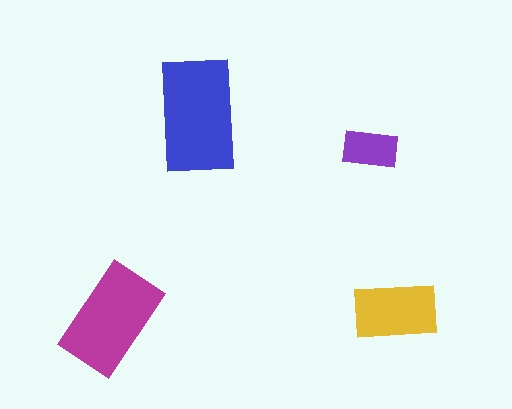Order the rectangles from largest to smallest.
the blue one, the magenta one, the yellow one, the purple one.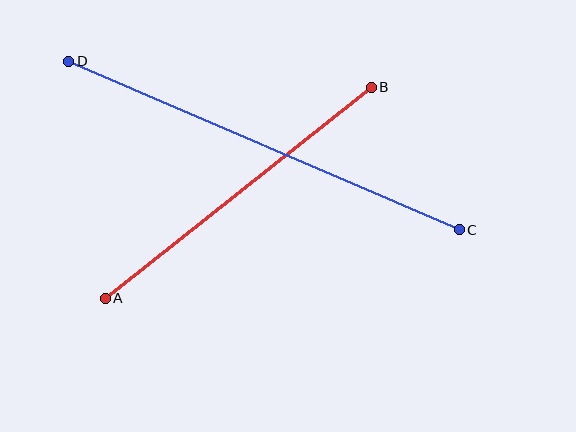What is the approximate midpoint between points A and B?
The midpoint is at approximately (238, 193) pixels.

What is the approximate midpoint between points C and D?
The midpoint is at approximately (264, 146) pixels.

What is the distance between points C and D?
The distance is approximately 425 pixels.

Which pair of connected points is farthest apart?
Points C and D are farthest apart.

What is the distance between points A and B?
The distance is approximately 339 pixels.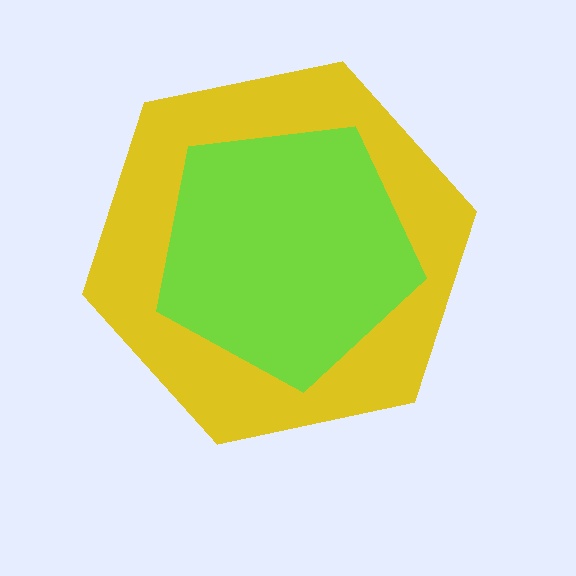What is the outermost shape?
The yellow hexagon.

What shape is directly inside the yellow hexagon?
The lime pentagon.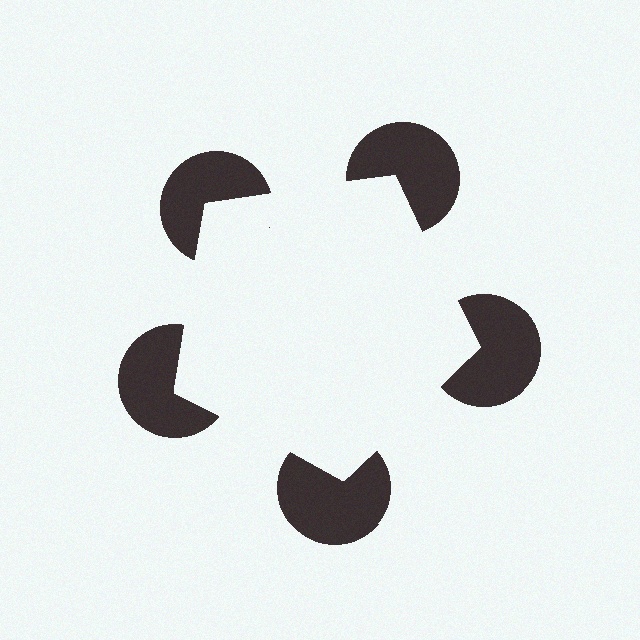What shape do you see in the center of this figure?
An illusory pentagon — its edges are inferred from the aligned wedge cuts in the pac-man discs, not physically drawn.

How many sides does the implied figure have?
5 sides.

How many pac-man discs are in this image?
There are 5 — one at each vertex of the illusory pentagon.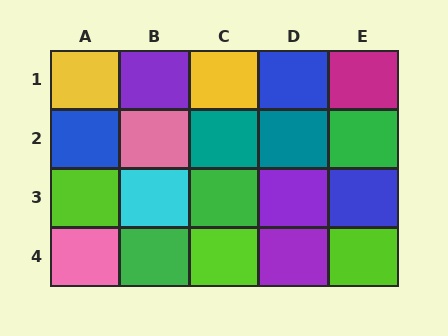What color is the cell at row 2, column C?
Teal.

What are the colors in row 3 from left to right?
Lime, cyan, green, purple, blue.